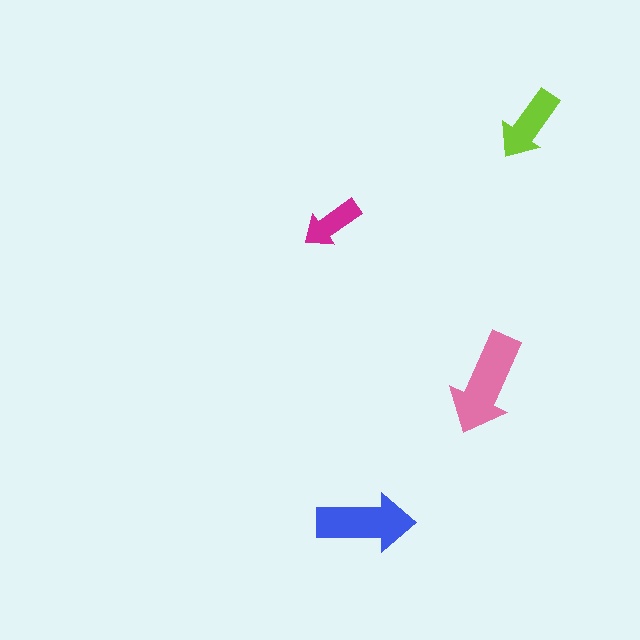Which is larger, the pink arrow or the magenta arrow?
The pink one.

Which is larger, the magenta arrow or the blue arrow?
The blue one.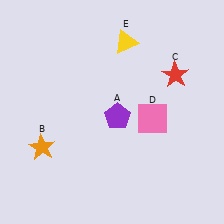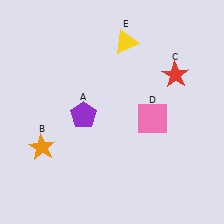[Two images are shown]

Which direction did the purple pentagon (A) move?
The purple pentagon (A) moved left.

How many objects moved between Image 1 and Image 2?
1 object moved between the two images.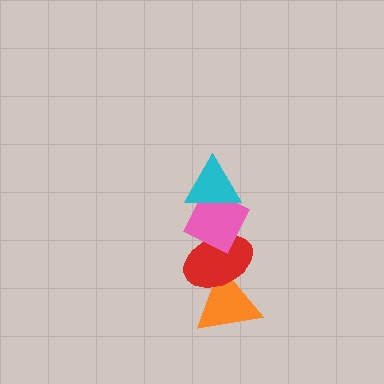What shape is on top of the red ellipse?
The pink diamond is on top of the red ellipse.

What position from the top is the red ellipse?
The red ellipse is 3rd from the top.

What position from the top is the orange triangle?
The orange triangle is 4th from the top.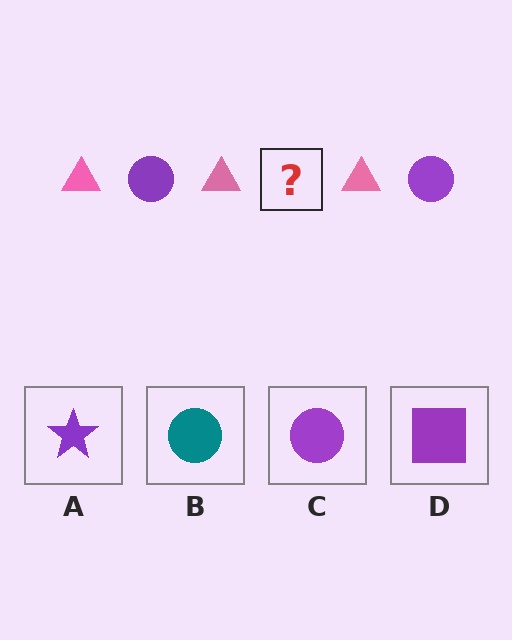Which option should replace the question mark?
Option C.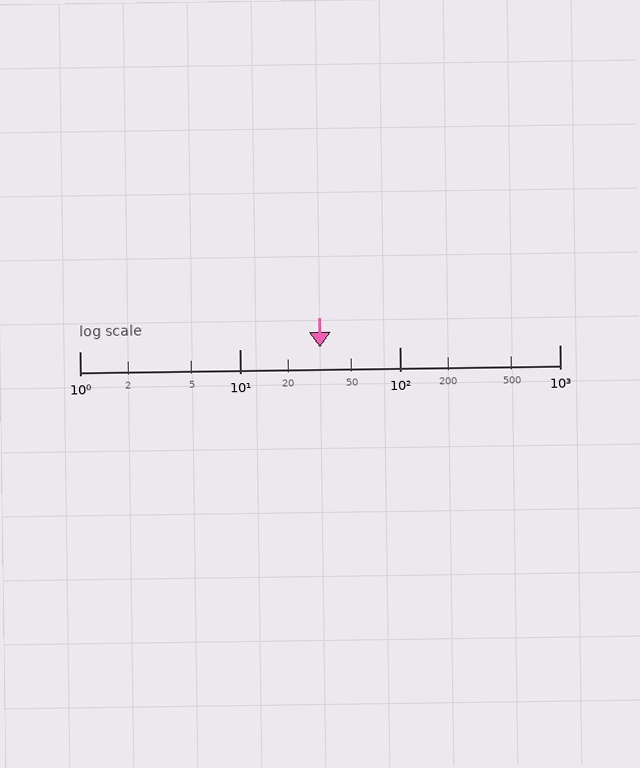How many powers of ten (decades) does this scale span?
The scale spans 3 decades, from 1 to 1000.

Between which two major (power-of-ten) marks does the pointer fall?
The pointer is between 10 and 100.